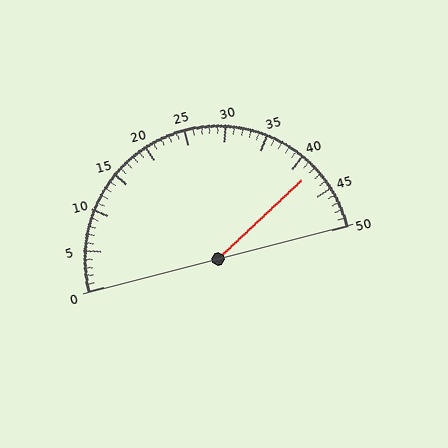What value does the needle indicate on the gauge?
The needle indicates approximately 42.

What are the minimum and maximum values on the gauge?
The gauge ranges from 0 to 50.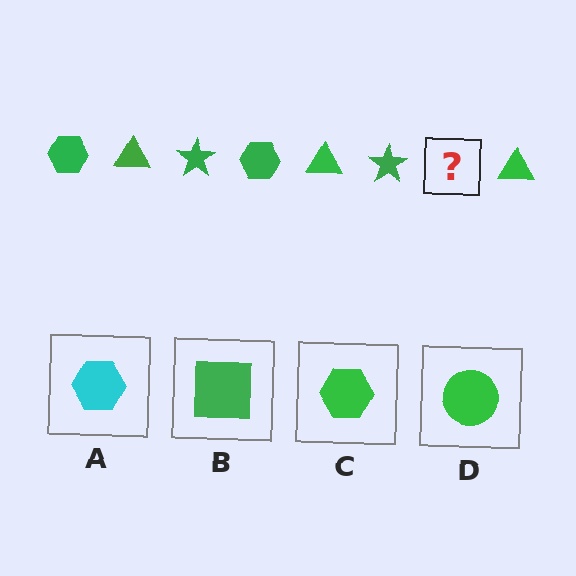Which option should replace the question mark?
Option C.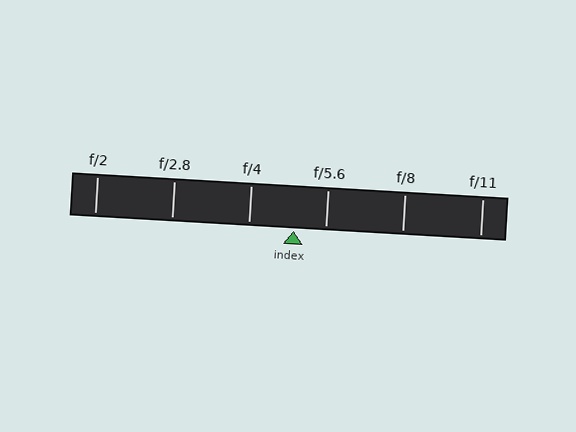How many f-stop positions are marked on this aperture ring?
There are 6 f-stop positions marked.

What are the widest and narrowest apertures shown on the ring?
The widest aperture shown is f/2 and the narrowest is f/11.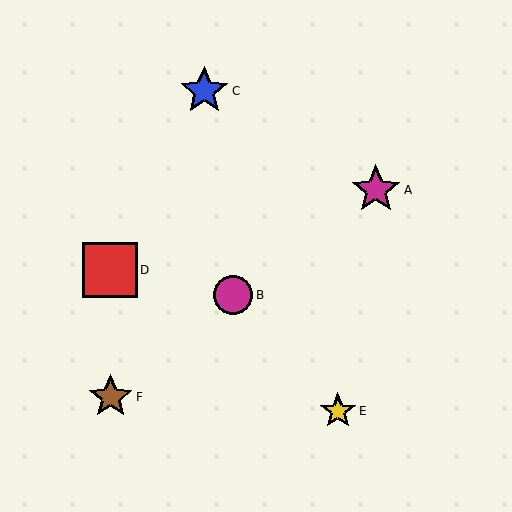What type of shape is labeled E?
Shape E is a yellow star.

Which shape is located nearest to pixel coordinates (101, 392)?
The brown star (labeled F) at (111, 397) is nearest to that location.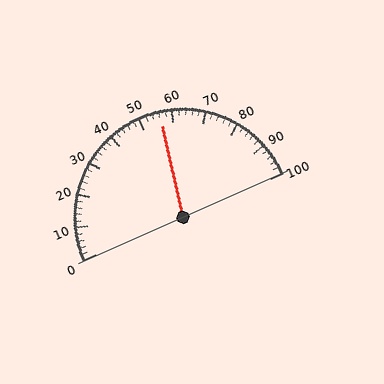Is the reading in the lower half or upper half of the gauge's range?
The reading is in the upper half of the range (0 to 100).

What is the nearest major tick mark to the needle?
The nearest major tick mark is 60.